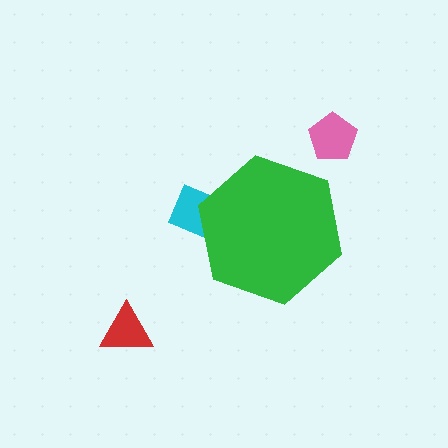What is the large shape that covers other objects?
A green hexagon.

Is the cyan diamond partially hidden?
Yes, the cyan diamond is partially hidden behind the green hexagon.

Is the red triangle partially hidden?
No, the red triangle is fully visible.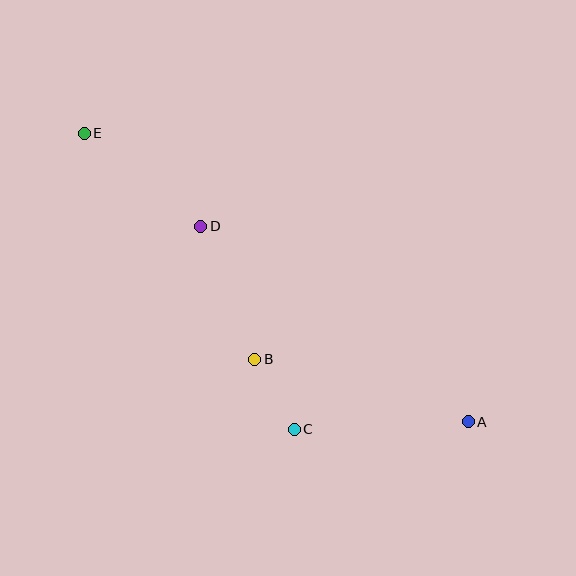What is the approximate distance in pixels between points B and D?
The distance between B and D is approximately 143 pixels.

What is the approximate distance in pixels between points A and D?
The distance between A and D is approximately 331 pixels.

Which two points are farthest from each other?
Points A and E are farthest from each other.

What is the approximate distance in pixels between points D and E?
The distance between D and E is approximately 149 pixels.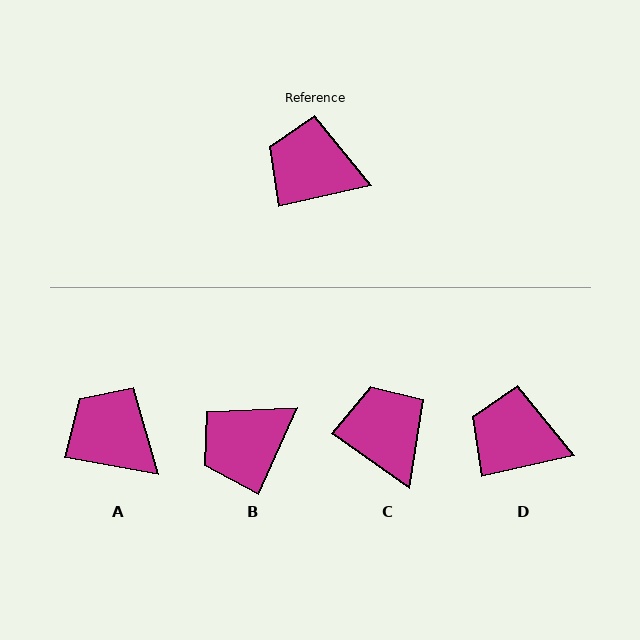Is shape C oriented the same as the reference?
No, it is off by about 48 degrees.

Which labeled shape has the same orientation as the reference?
D.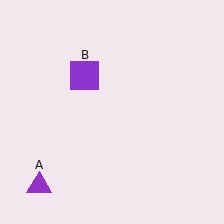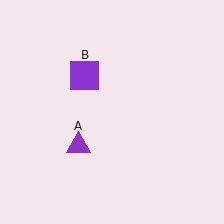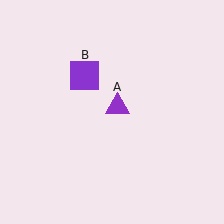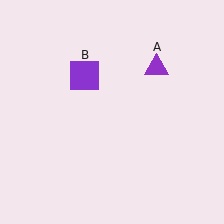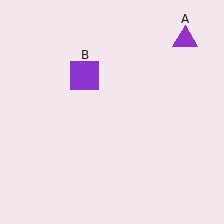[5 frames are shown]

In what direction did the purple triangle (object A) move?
The purple triangle (object A) moved up and to the right.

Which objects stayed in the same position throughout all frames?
Purple square (object B) remained stationary.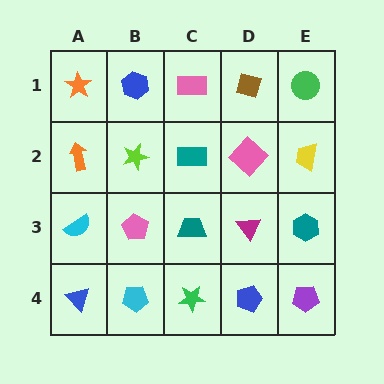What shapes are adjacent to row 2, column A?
An orange star (row 1, column A), a cyan semicircle (row 3, column A), a lime star (row 2, column B).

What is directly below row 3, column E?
A purple pentagon.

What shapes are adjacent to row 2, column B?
A blue hexagon (row 1, column B), a pink pentagon (row 3, column B), an orange arrow (row 2, column A), a teal rectangle (row 2, column C).